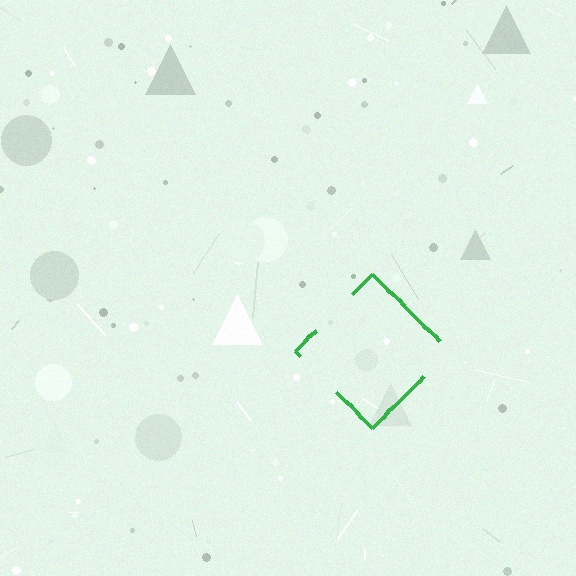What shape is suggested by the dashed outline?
The dashed outline suggests a diamond.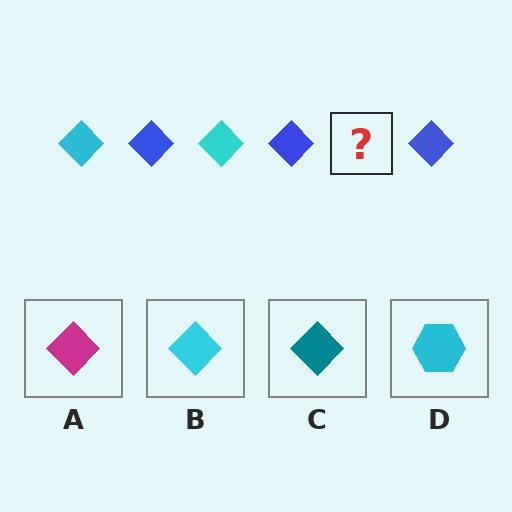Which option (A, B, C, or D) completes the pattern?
B.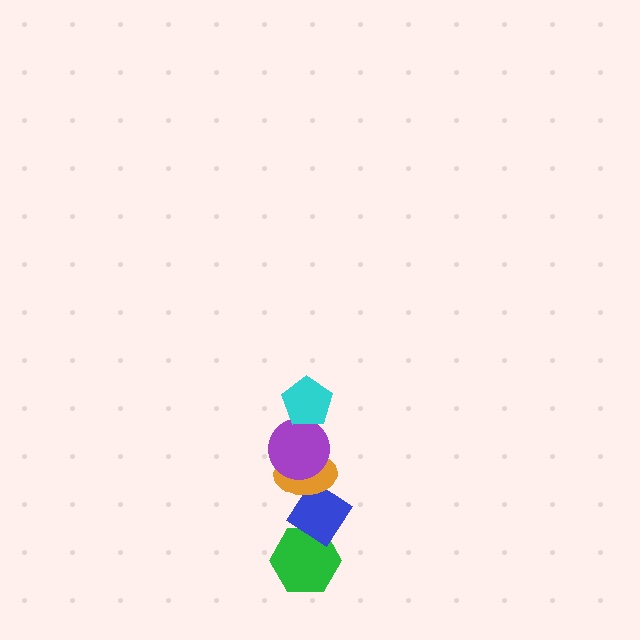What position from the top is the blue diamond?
The blue diamond is 4th from the top.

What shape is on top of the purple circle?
The cyan pentagon is on top of the purple circle.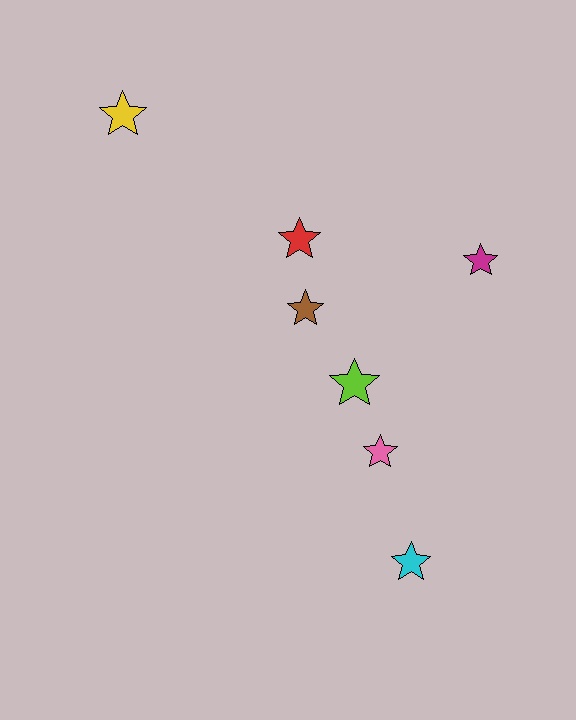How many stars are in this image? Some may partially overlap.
There are 7 stars.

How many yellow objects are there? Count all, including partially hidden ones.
There is 1 yellow object.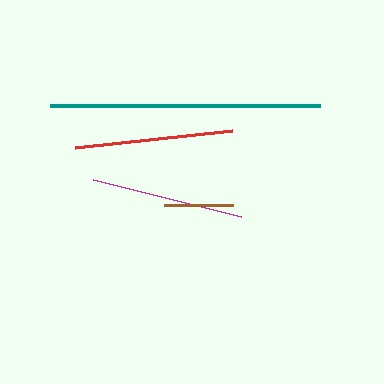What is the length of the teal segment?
The teal segment is approximately 270 pixels long.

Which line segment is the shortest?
The brown line is the shortest at approximately 69 pixels.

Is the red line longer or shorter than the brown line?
The red line is longer than the brown line.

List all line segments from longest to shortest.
From longest to shortest: teal, red, magenta, brown.